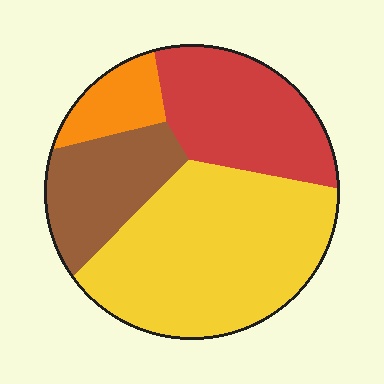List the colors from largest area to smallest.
From largest to smallest: yellow, red, brown, orange.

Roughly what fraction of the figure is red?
Red covers about 25% of the figure.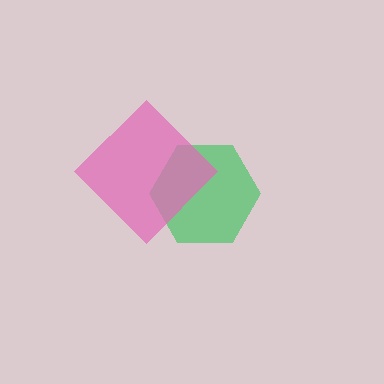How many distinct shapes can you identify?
There are 2 distinct shapes: a green hexagon, a pink diamond.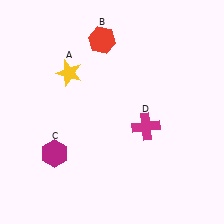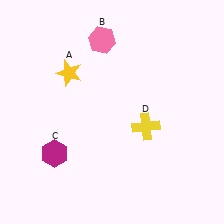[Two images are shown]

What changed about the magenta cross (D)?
In Image 1, D is magenta. In Image 2, it changed to yellow.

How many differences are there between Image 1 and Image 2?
There are 2 differences between the two images.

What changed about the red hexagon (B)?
In Image 1, B is red. In Image 2, it changed to pink.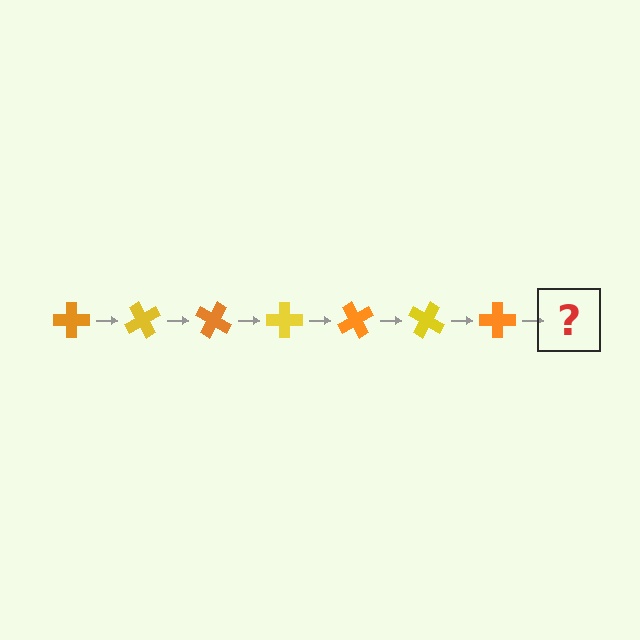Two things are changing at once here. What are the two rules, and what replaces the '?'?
The two rules are that it rotates 60 degrees each step and the color cycles through orange and yellow. The '?' should be a yellow cross, rotated 420 degrees from the start.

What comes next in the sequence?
The next element should be a yellow cross, rotated 420 degrees from the start.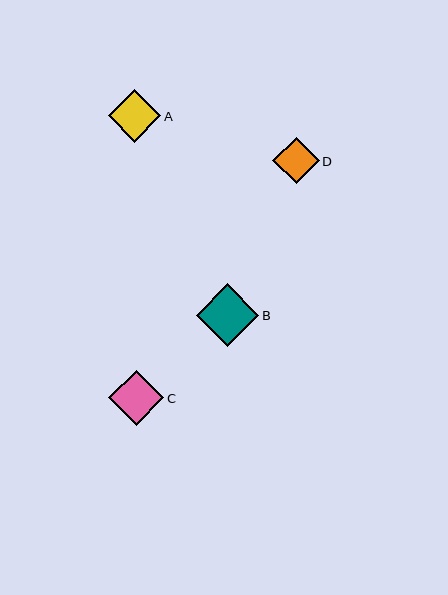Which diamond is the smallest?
Diamond D is the smallest with a size of approximately 47 pixels.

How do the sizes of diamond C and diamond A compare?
Diamond C and diamond A are approximately the same size.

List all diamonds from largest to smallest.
From largest to smallest: B, C, A, D.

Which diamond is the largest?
Diamond B is the largest with a size of approximately 63 pixels.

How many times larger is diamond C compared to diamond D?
Diamond C is approximately 1.2 times the size of diamond D.